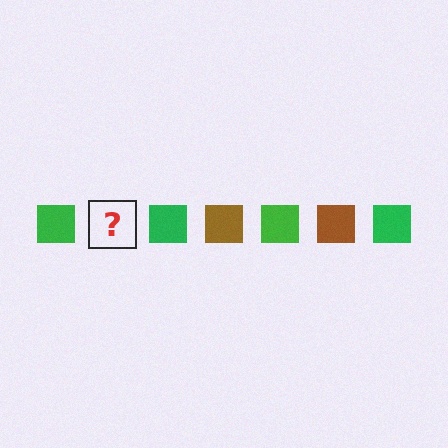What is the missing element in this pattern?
The missing element is a brown square.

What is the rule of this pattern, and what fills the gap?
The rule is that the pattern cycles through green, brown squares. The gap should be filled with a brown square.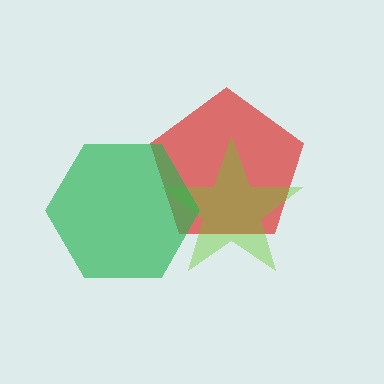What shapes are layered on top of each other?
The layered shapes are: a red pentagon, a lime star, a green hexagon.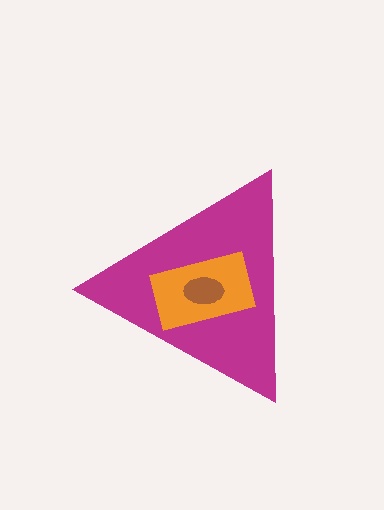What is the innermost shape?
The brown ellipse.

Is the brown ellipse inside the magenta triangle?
Yes.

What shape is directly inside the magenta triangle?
The orange rectangle.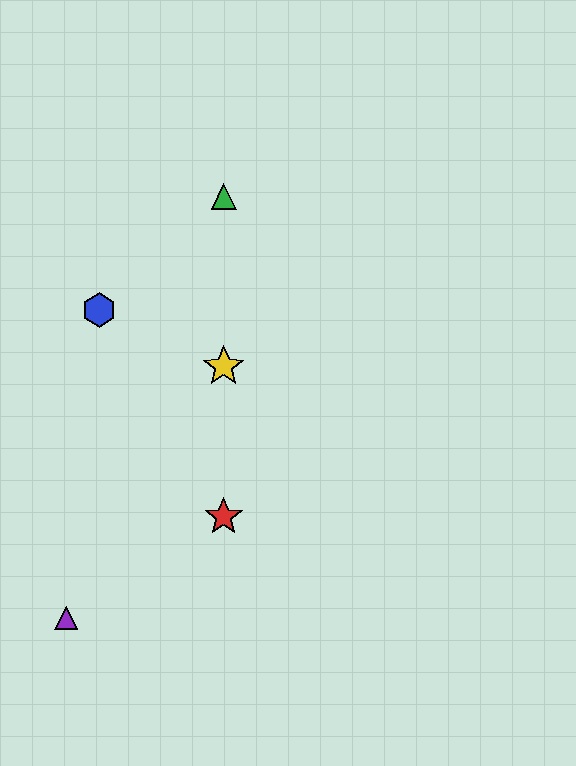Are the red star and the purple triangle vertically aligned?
No, the red star is at x≈224 and the purple triangle is at x≈66.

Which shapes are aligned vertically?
The red star, the green triangle, the yellow star are aligned vertically.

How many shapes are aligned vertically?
3 shapes (the red star, the green triangle, the yellow star) are aligned vertically.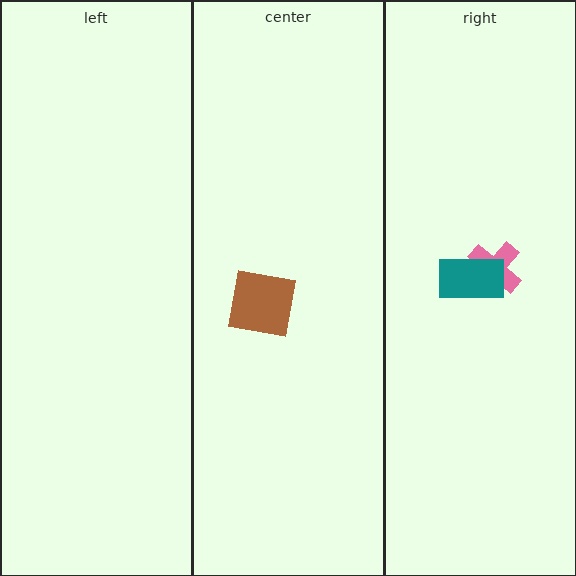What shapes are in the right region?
The pink cross, the teal rectangle.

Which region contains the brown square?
The center region.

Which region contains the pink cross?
The right region.